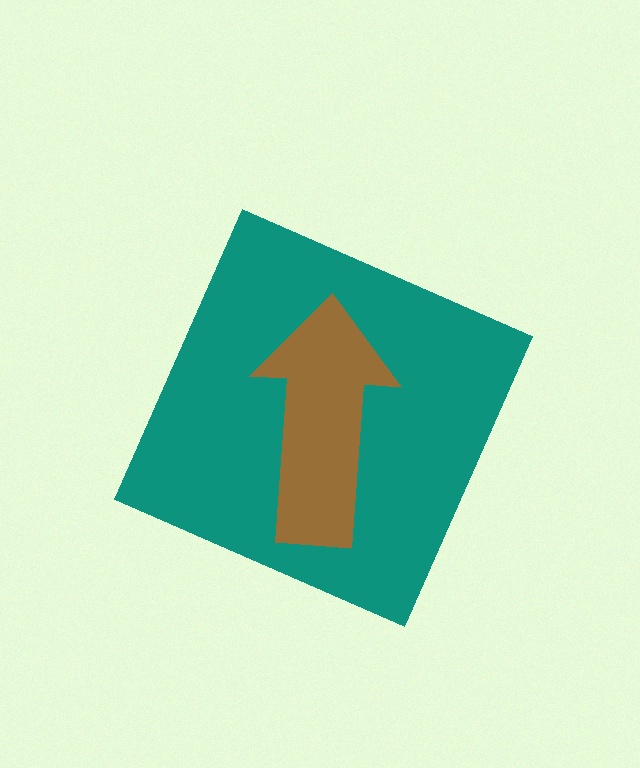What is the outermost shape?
The teal diamond.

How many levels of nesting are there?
2.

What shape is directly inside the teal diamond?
The brown arrow.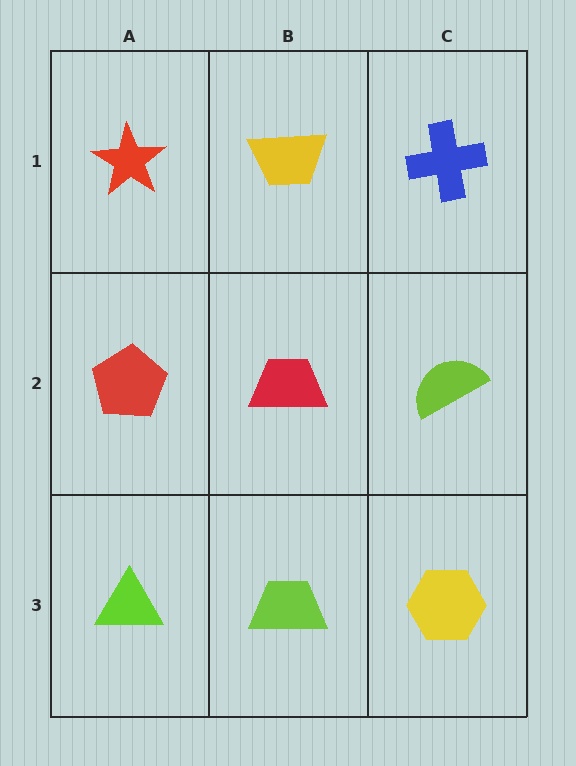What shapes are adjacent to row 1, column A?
A red pentagon (row 2, column A), a yellow trapezoid (row 1, column B).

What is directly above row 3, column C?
A lime semicircle.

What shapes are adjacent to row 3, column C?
A lime semicircle (row 2, column C), a lime trapezoid (row 3, column B).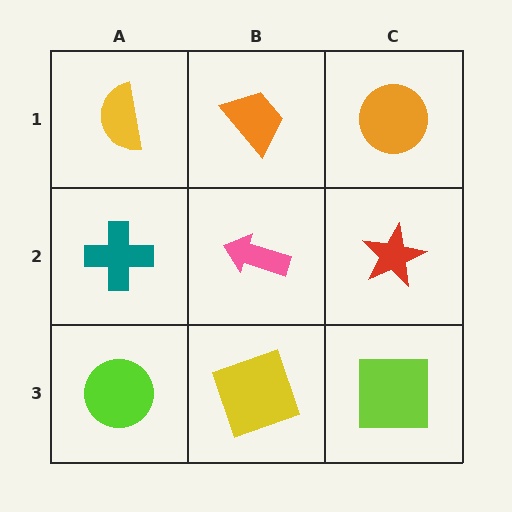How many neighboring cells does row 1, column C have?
2.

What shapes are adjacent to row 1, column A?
A teal cross (row 2, column A), an orange trapezoid (row 1, column B).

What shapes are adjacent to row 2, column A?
A yellow semicircle (row 1, column A), a lime circle (row 3, column A), a pink arrow (row 2, column B).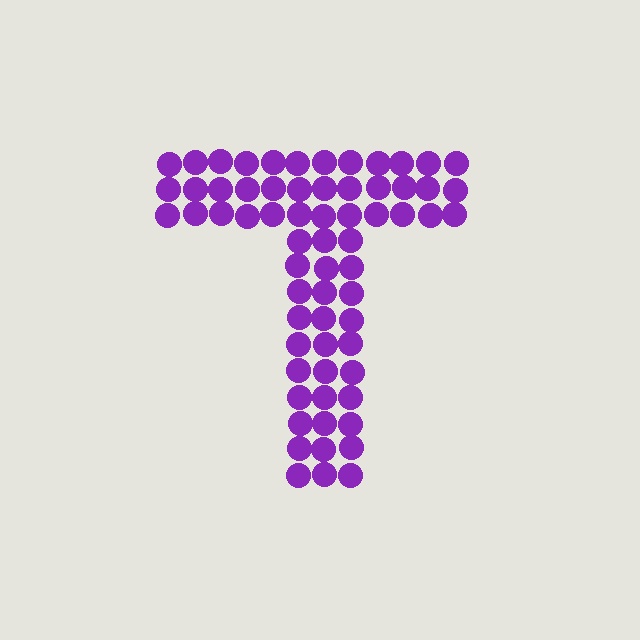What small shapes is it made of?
It is made of small circles.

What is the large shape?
The large shape is the letter T.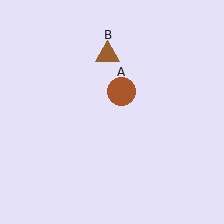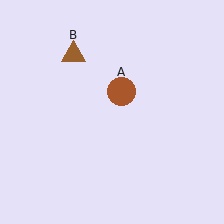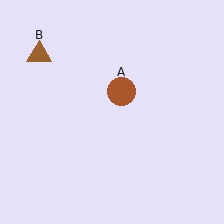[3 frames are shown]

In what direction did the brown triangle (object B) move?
The brown triangle (object B) moved left.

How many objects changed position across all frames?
1 object changed position: brown triangle (object B).